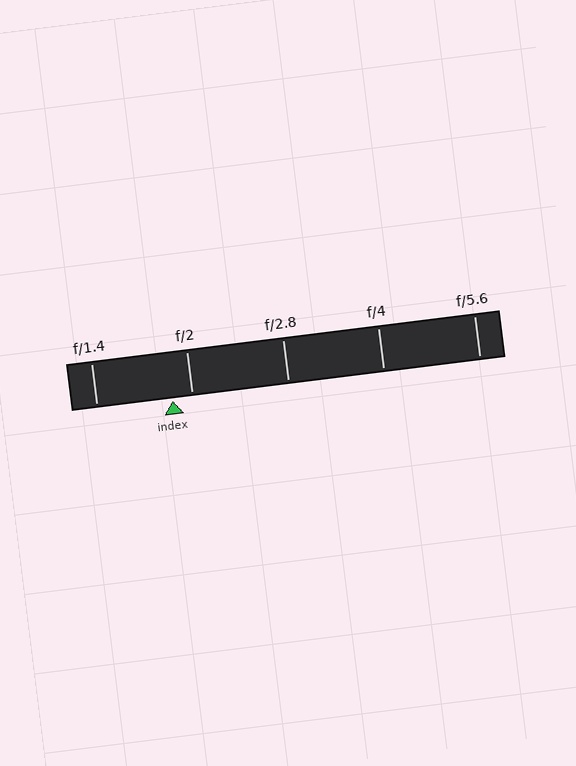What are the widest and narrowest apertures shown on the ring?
The widest aperture shown is f/1.4 and the narrowest is f/5.6.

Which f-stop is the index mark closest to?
The index mark is closest to f/2.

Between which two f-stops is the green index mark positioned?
The index mark is between f/1.4 and f/2.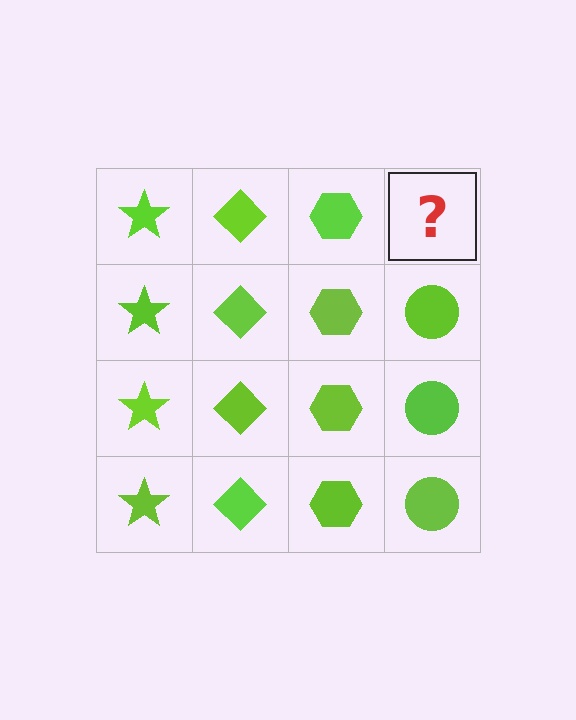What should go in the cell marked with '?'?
The missing cell should contain a lime circle.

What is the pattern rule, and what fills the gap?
The rule is that each column has a consistent shape. The gap should be filled with a lime circle.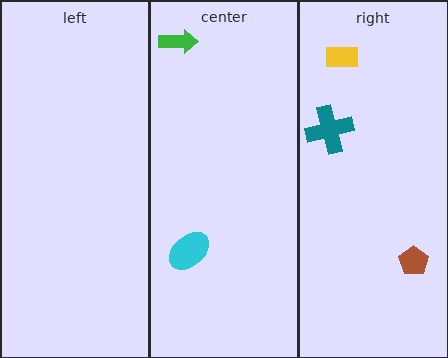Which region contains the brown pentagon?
The right region.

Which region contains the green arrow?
The center region.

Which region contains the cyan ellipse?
The center region.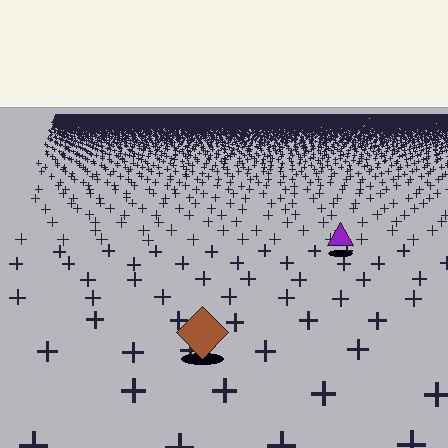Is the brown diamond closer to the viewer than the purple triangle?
Yes. The brown diamond is closer — you can tell from the texture gradient: the ground texture is coarser near it.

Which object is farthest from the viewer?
The purple triangle is farthest from the viewer. It appears smaller and the ground texture around it is denser.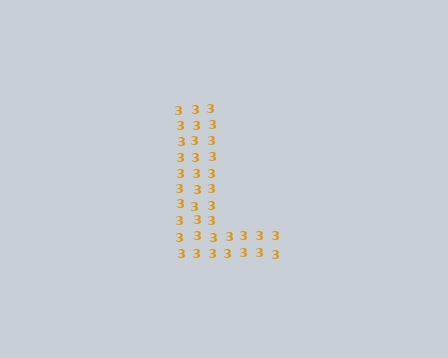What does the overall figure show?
The overall figure shows the letter L.